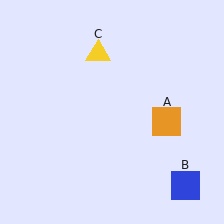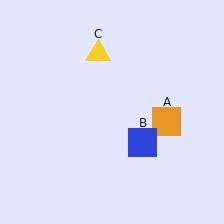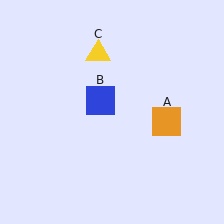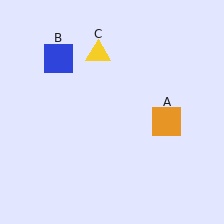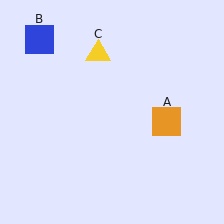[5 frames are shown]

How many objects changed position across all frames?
1 object changed position: blue square (object B).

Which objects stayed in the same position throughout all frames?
Orange square (object A) and yellow triangle (object C) remained stationary.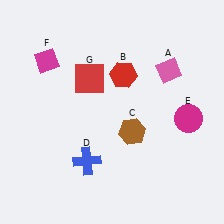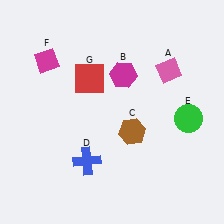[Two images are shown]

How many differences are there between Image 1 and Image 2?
There are 2 differences between the two images.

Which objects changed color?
B changed from red to magenta. E changed from magenta to green.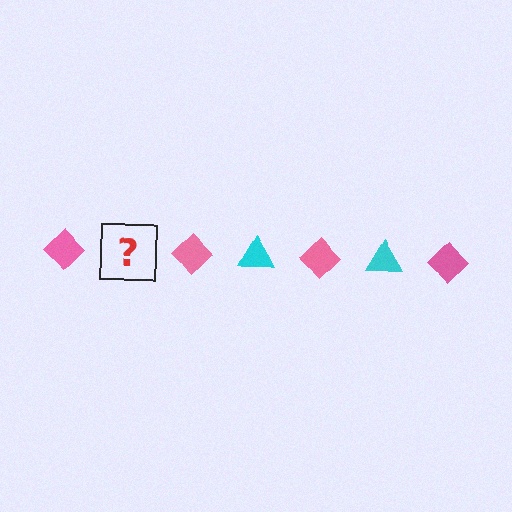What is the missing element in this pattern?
The missing element is a cyan triangle.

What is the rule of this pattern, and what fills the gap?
The rule is that the pattern alternates between pink diamond and cyan triangle. The gap should be filled with a cyan triangle.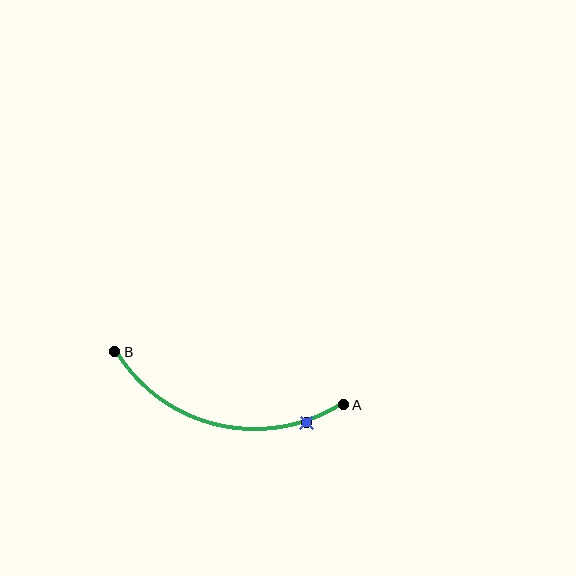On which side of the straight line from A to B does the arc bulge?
The arc bulges below the straight line connecting A and B.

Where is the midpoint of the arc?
The arc midpoint is the point on the curve farthest from the straight line joining A and B. It sits below that line.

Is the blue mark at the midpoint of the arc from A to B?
No. The blue mark lies on the arc but is closer to endpoint A. The arc midpoint would be at the point on the curve equidistant along the arc from both A and B.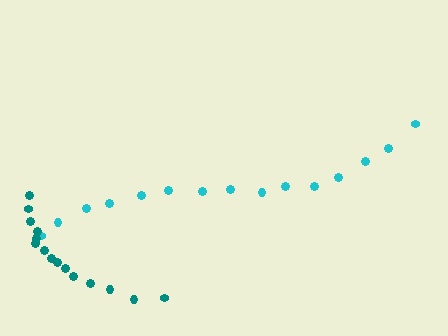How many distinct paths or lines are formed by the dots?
There are 2 distinct paths.